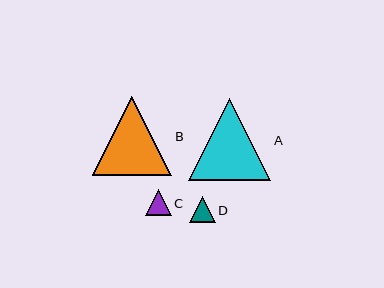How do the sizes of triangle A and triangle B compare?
Triangle A and triangle B are approximately the same size.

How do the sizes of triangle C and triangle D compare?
Triangle C and triangle D are approximately the same size.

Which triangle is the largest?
Triangle A is the largest with a size of approximately 82 pixels.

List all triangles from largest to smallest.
From largest to smallest: A, B, C, D.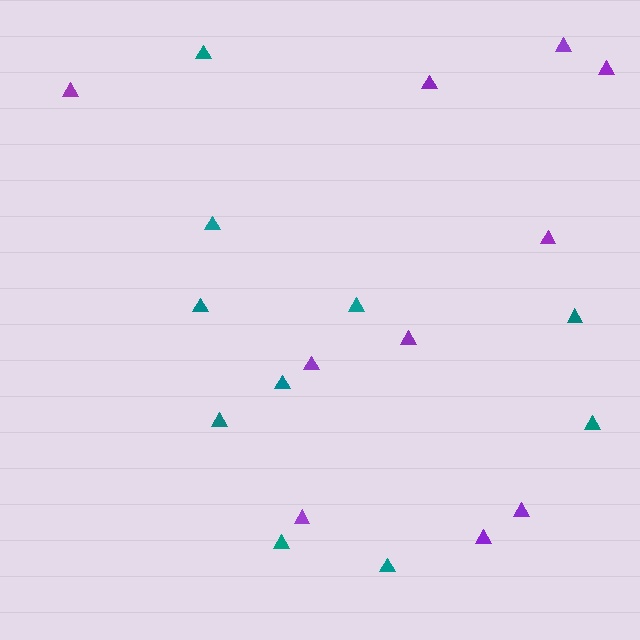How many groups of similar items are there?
There are 2 groups: one group of purple triangles (10) and one group of teal triangles (10).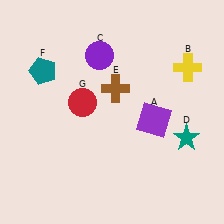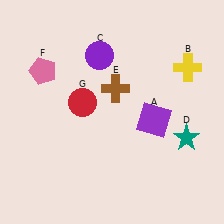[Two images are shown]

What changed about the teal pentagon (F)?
In Image 1, F is teal. In Image 2, it changed to pink.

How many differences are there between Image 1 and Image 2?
There is 1 difference between the two images.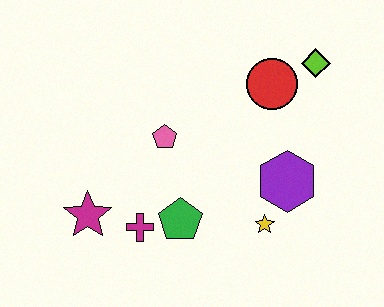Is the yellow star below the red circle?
Yes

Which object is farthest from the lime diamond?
The magenta star is farthest from the lime diamond.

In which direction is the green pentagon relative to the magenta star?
The green pentagon is to the right of the magenta star.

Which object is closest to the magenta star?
The magenta cross is closest to the magenta star.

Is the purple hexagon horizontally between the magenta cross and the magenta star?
No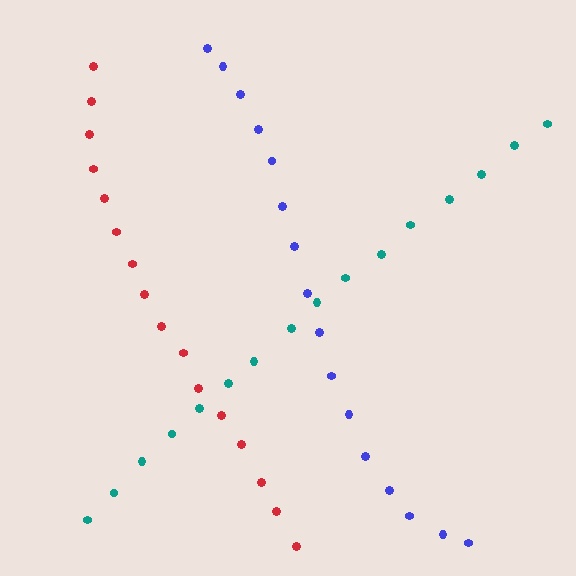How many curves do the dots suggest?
There are 3 distinct paths.